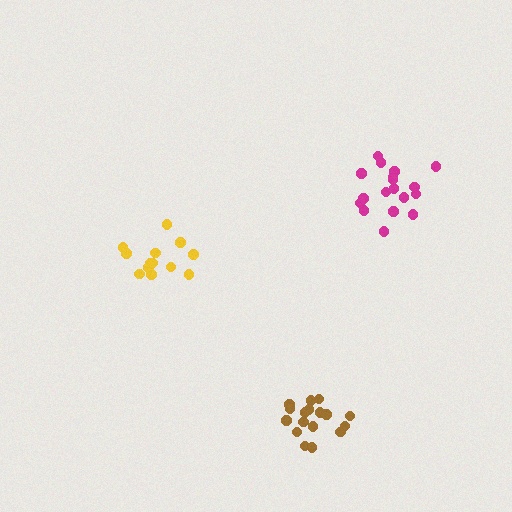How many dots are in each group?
Group 1: 17 dots, Group 2: 14 dots, Group 3: 18 dots (49 total).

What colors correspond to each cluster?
The clusters are colored: brown, yellow, magenta.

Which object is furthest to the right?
The magenta cluster is rightmost.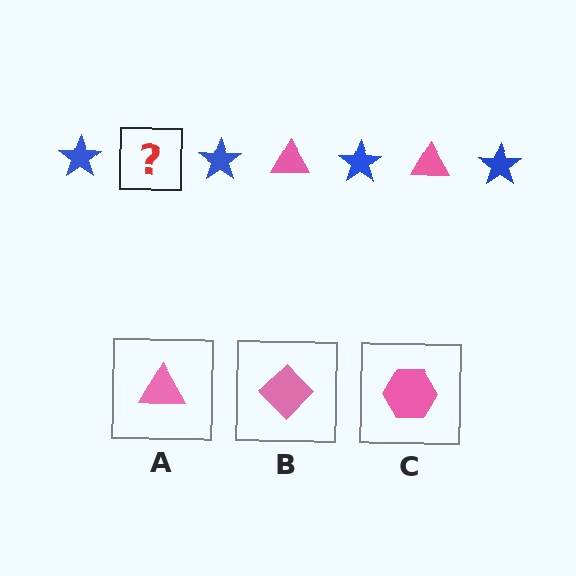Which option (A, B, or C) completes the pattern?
A.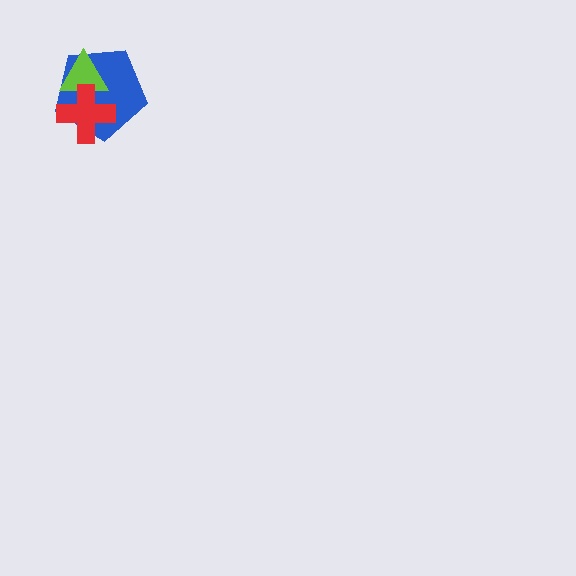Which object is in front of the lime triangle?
The red cross is in front of the lime triangle.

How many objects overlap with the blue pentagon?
2 objects overlap with the blue pentagon.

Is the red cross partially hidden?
No, no other shape covers it.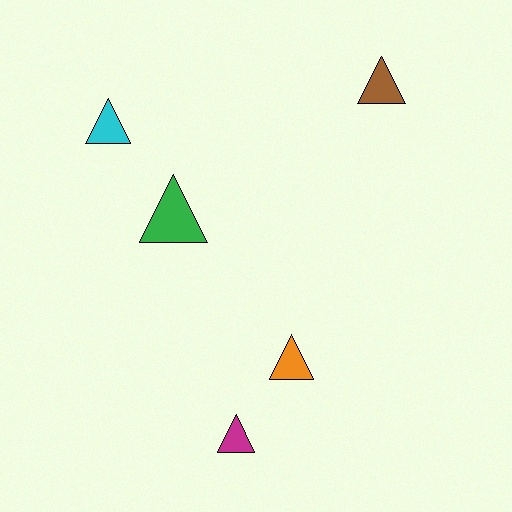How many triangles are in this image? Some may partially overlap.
There are 5 triangles.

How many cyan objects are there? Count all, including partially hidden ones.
There is 1 cyan object.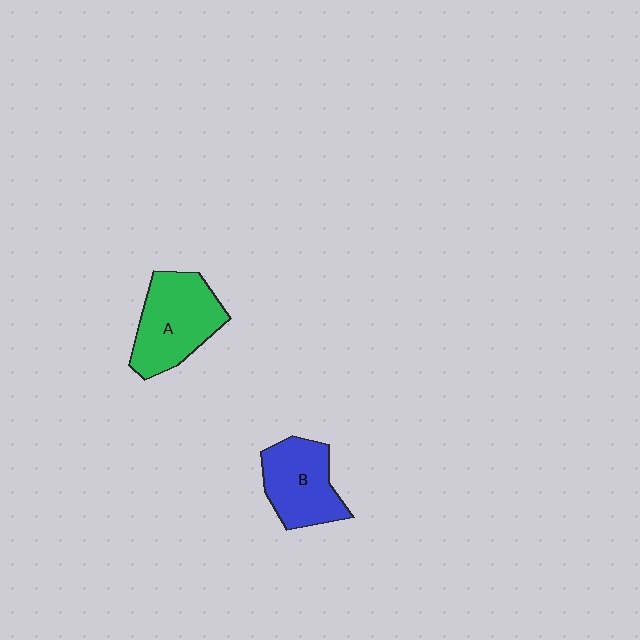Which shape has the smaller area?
Shape B (blue).